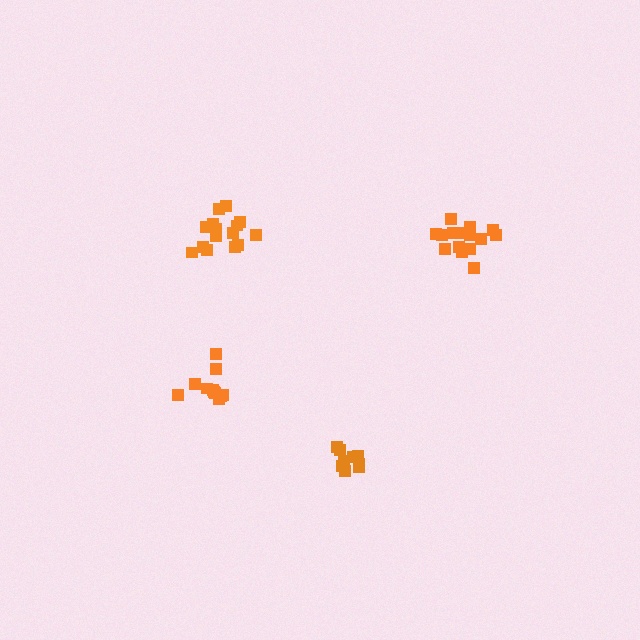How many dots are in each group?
Group 1: 16 dots, Group 2: 11 dots, Group 3: 15 dots, Group 4: 10 dots (52 total).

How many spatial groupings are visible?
There are 4 spatial groupings.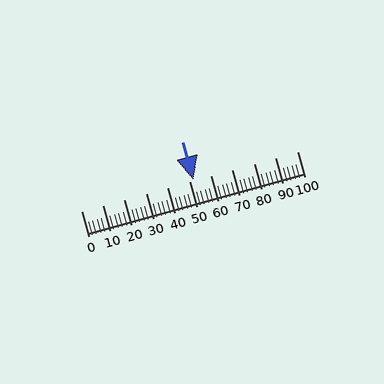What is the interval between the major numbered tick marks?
The major tick marks are spaced 10 units apart.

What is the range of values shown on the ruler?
The ruler shows values from 0 to 100.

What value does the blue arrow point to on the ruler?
The blue arrow points to approximately 52.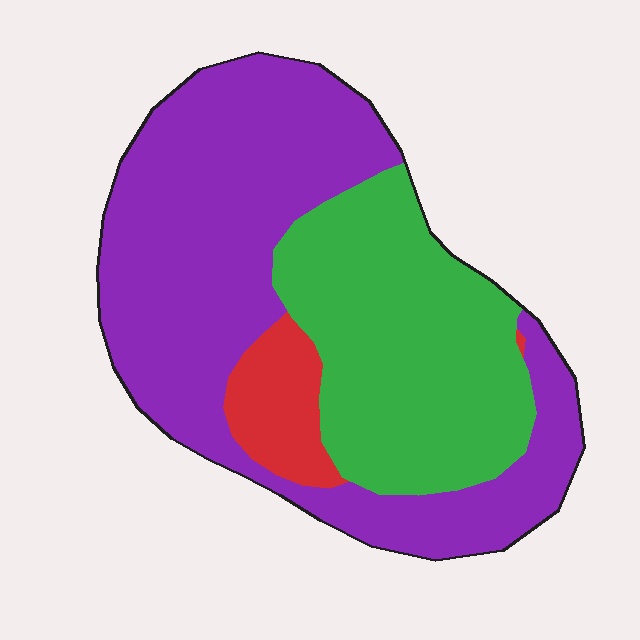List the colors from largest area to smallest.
From largest to smallest: purple, green, red.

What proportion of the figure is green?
Green takes up about three eighths (3/8) of the figure.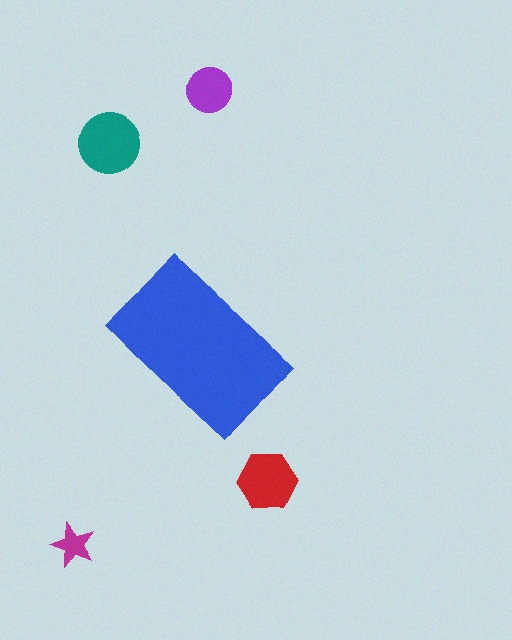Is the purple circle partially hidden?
No, the purple circle is fully visible.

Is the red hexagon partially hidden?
No, the red hexagon is fully visible.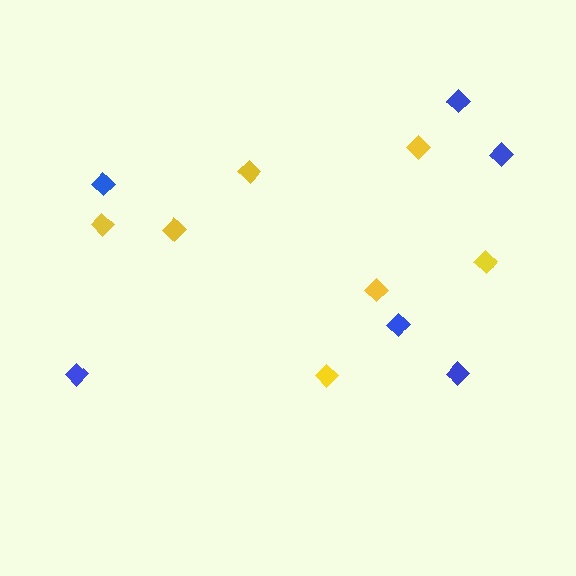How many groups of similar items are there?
There are 2 groups: one group of blue diamonds (6) and one group of yellow diamonds (7).